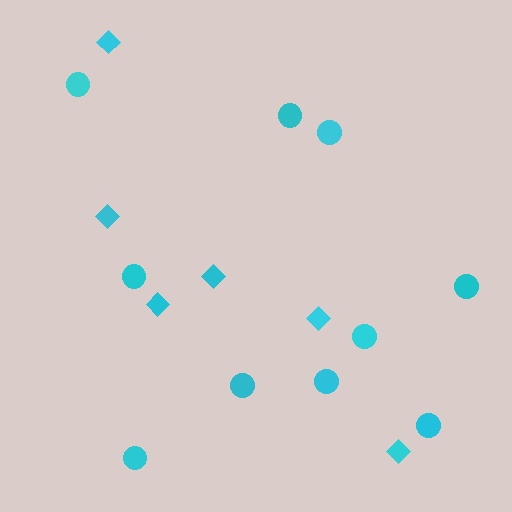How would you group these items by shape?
There are 2 groups: one group of circles (10) and one group of diamonds (6).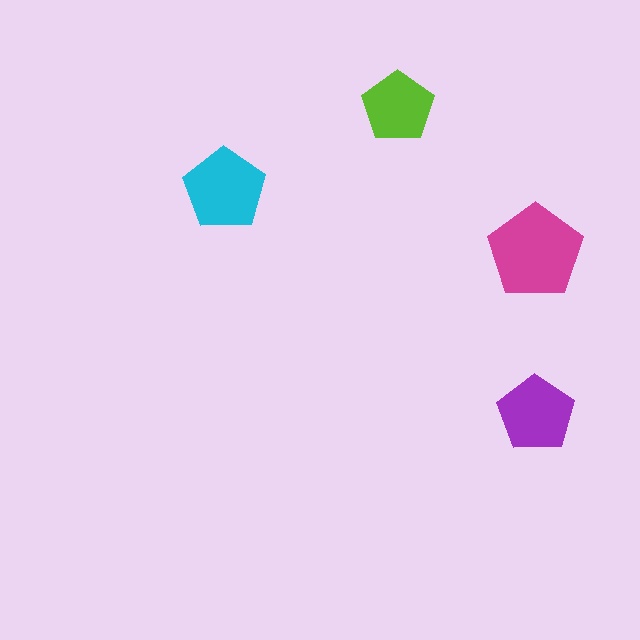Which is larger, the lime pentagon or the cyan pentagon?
The cyan one.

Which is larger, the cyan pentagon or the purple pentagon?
The cyan one.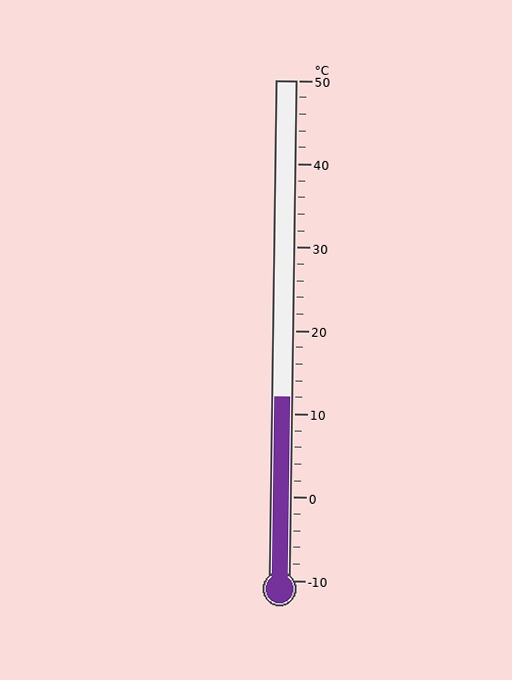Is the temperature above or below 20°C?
The temperature is below 20°C.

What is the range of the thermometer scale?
The thermometer scale ranges from -10°C to 50°C.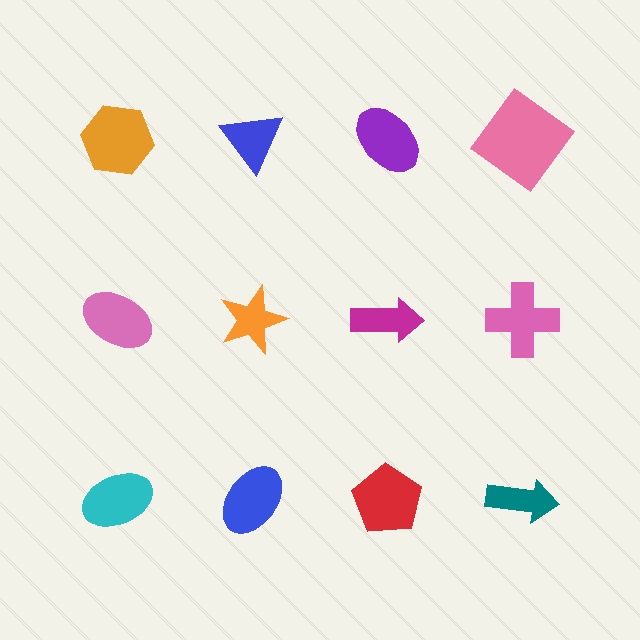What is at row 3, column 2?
A blue ellipse.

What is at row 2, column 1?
A pink ellipse.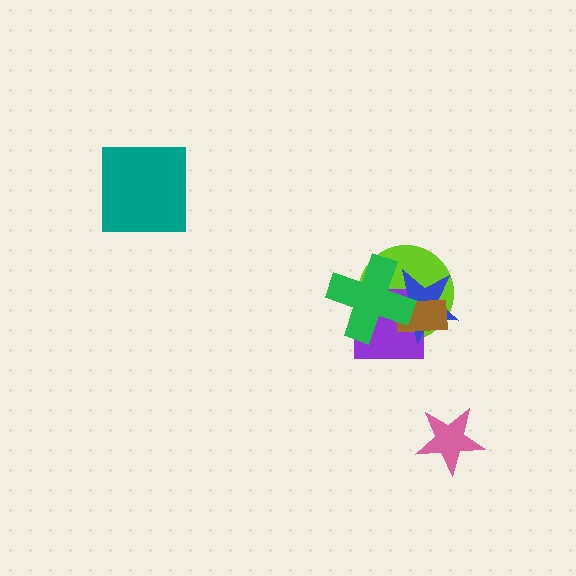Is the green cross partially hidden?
No, no other shape covers it.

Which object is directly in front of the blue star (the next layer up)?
The brown rectangle is directly in front of the blue star.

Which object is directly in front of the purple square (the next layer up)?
The blue star is directly in front of the purple square.